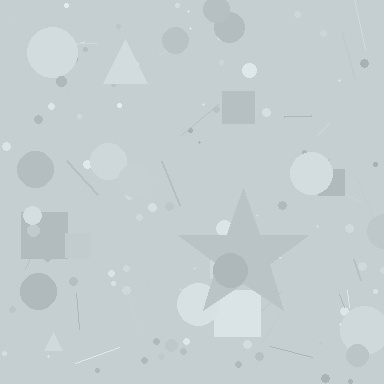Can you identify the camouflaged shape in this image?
The camouflaged shape is a star.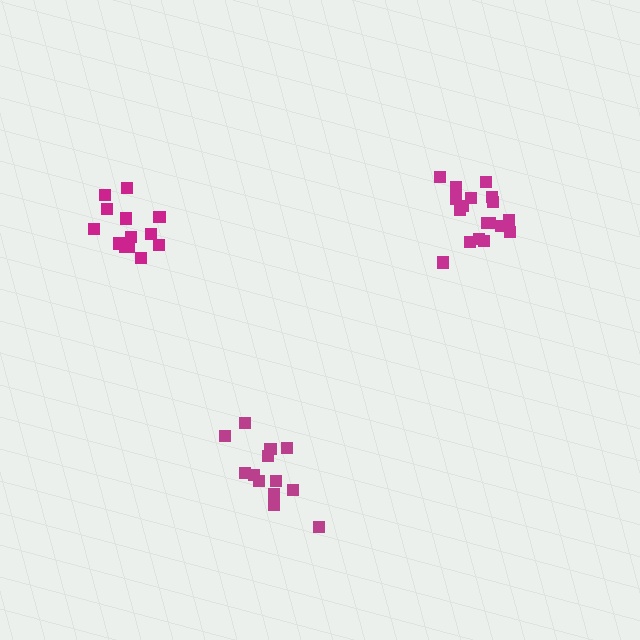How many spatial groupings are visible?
There are 3 spatial groupings.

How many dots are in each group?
Group 1: 18 dots, Group 2: 13 dots, Group 3: 13 dots (44 total).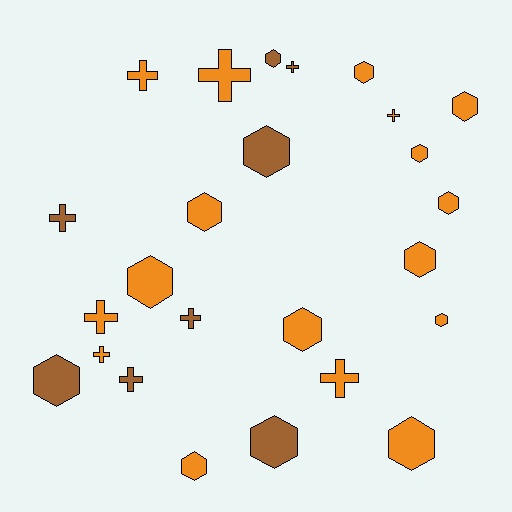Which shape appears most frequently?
Hexagon, with 15 objects.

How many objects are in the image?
There are 25 objects.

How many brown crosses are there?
There are 4 brown crosses.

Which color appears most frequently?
Orange, with 17 objects.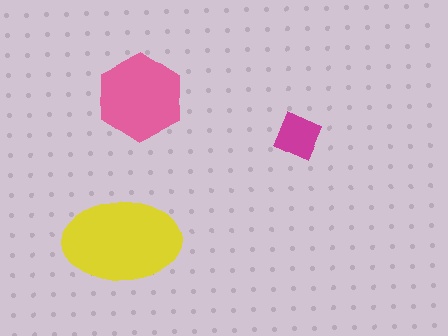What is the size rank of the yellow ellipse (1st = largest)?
1st.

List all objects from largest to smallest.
The yellow ellipse, the pink hexagon, the magenta diamond.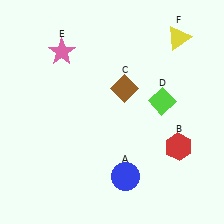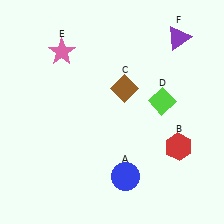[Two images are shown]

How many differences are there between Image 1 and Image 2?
There is 1 difference between the two images.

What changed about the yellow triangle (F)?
In Image 1, F is yellow. In Image 2, it changed to purple.